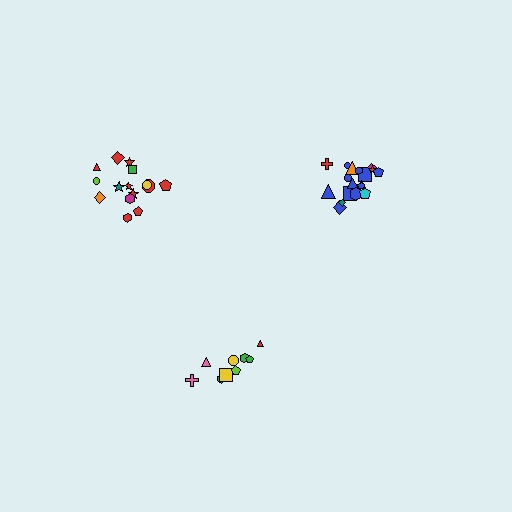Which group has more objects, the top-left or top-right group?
The top-right group.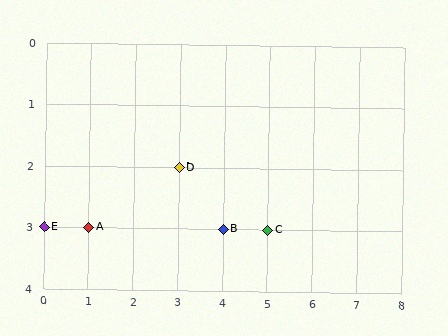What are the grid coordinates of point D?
Point D is at grid coordinates (3, 2).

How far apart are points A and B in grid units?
Points A and B are 3 columns apart.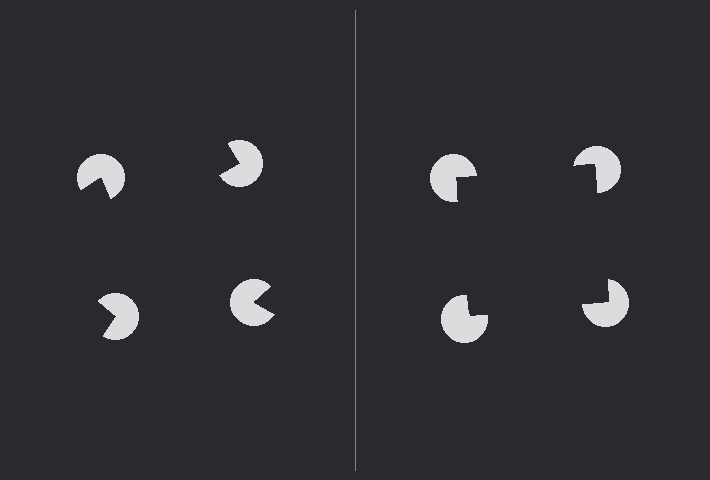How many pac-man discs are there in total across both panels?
8 — 4 on each side.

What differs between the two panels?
The pac-man discs are positioned identically on both sides; only the wedge orientations differ. On the right they align to a square; on the left they are misaligned.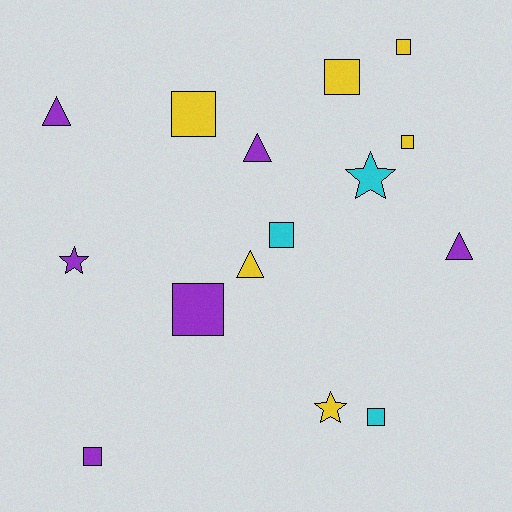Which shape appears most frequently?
Square, with 8 objects.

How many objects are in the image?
There are 15 objects.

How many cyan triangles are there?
There are no cyan triangles.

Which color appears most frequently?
Purple, with 6 objects.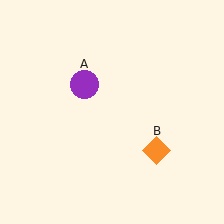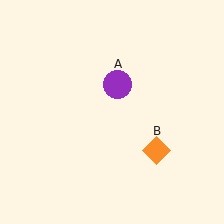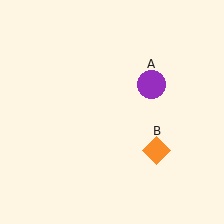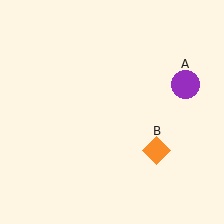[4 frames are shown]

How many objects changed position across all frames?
1 object changed position: purple circle (object A).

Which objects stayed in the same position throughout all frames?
Orange diamond (object B) remained stationary.